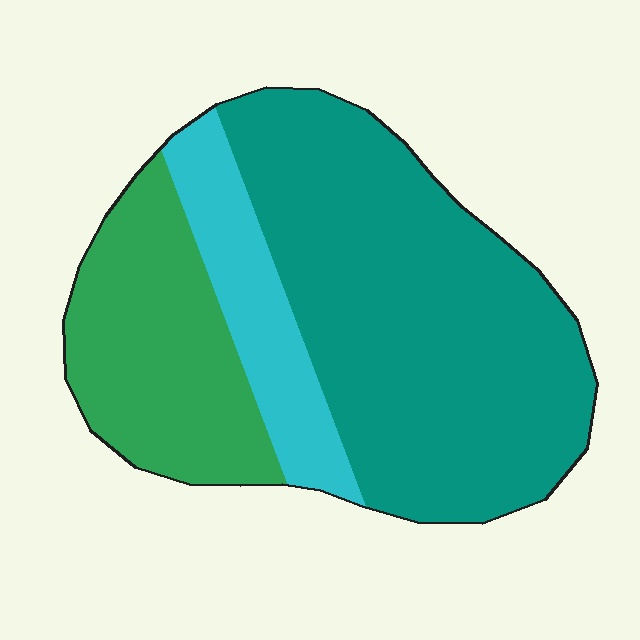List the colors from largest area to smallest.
From largest to smallest: teal, green, cyan.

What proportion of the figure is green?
Green takes up between a sixth and a third of the figure.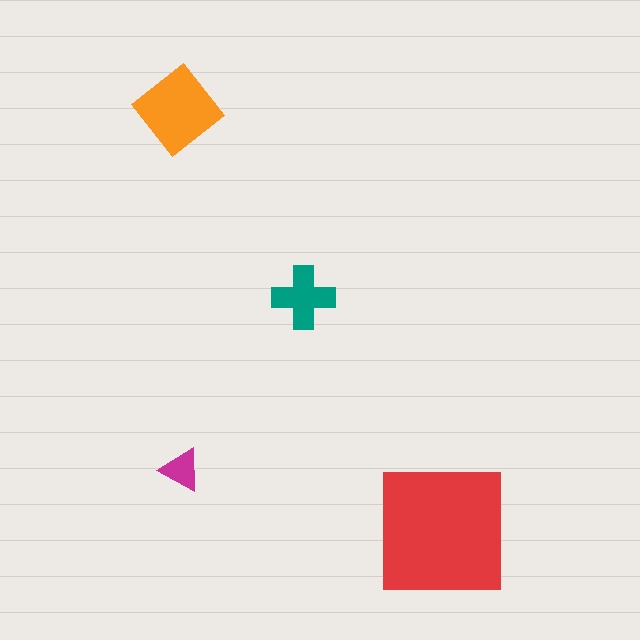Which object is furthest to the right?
The red square is rightmost.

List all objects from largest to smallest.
The red square, the orange diamond, the teal cross, the magenta triangle.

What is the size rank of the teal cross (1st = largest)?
3rd.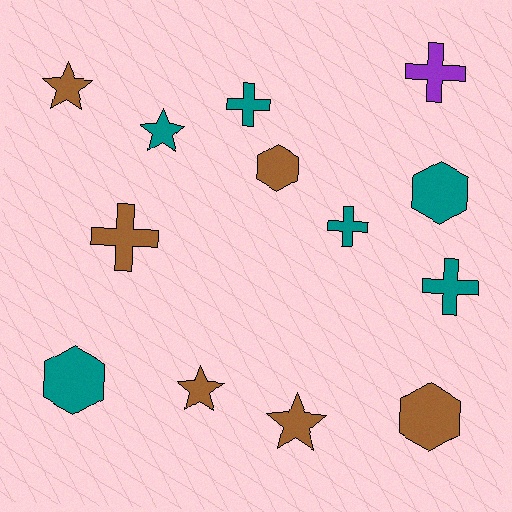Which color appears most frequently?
Teal, with 6 objects.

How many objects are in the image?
There are 13 objects.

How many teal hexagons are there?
There are 2 teal hexagons.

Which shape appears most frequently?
Cross, with 5 objects.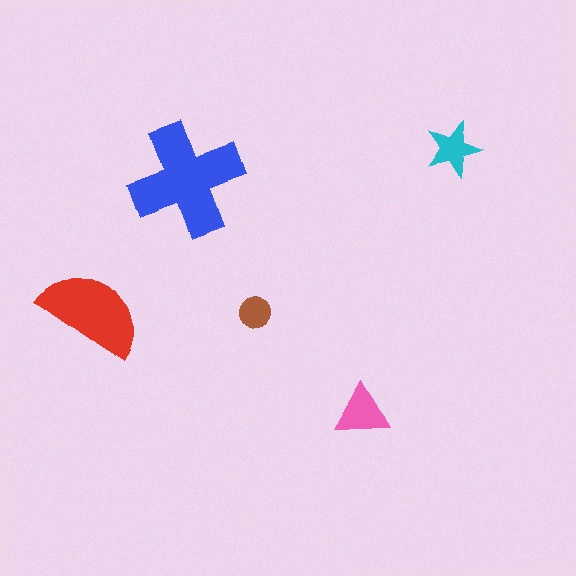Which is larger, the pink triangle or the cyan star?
The pink triangle.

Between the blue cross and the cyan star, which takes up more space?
The blue cross.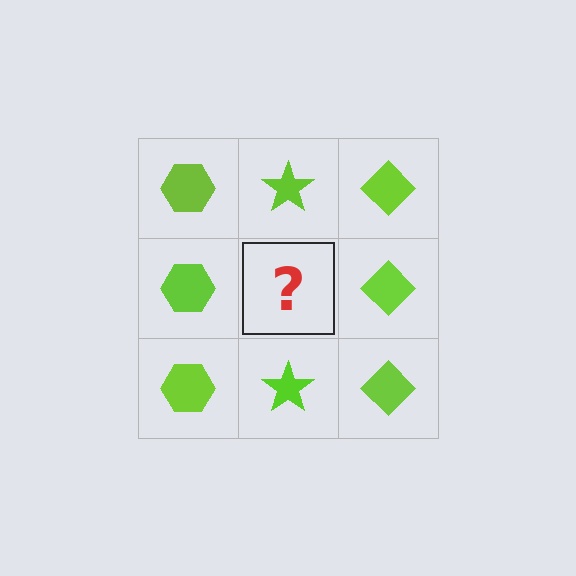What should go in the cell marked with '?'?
The missing cell should contain a lime star.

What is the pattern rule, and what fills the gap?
The rule is that each column has a consistent shape. The gap should be filled with a lime star.